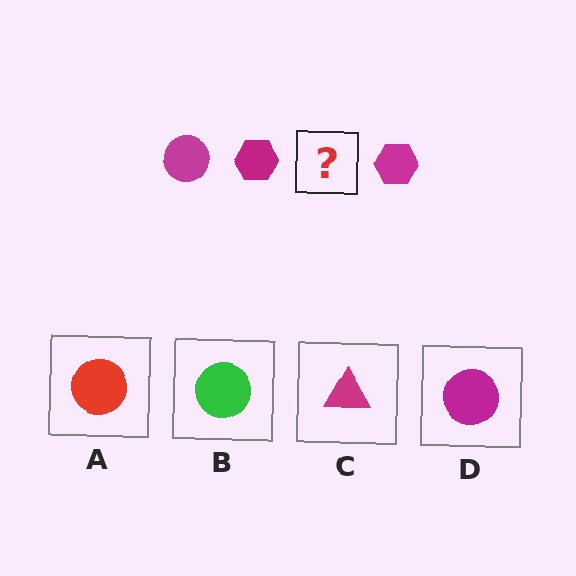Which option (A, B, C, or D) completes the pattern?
D.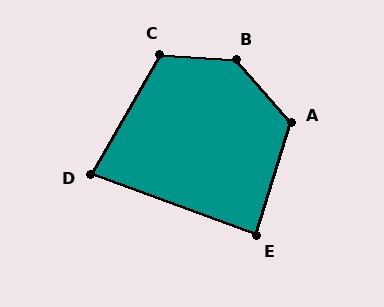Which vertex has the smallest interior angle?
D, at approximately 80 degrees.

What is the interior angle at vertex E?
Approximately 87 degrees (approximately right).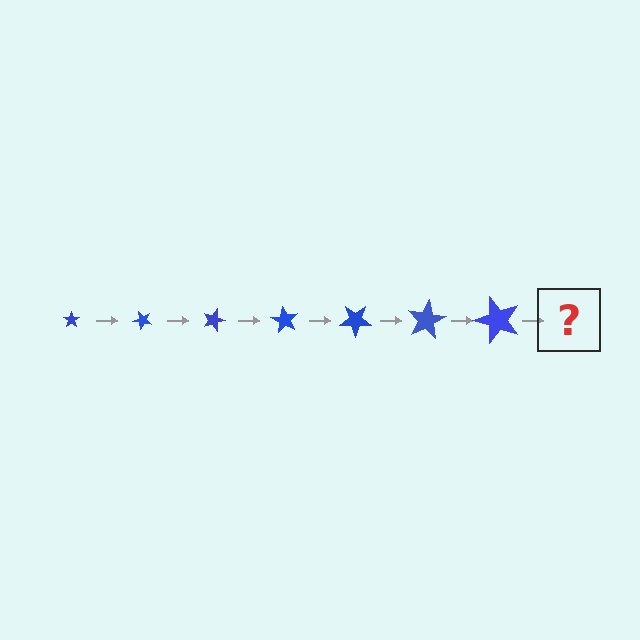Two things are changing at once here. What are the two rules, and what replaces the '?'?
The two rules are that the star grows larger each step and it rotates 45 degrees each step. The '?' should be a star, larger than the previous one and rotated 315 degrees from the start.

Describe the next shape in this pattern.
It should be a star, larger than the previous one and rotated 315 degrees from the start.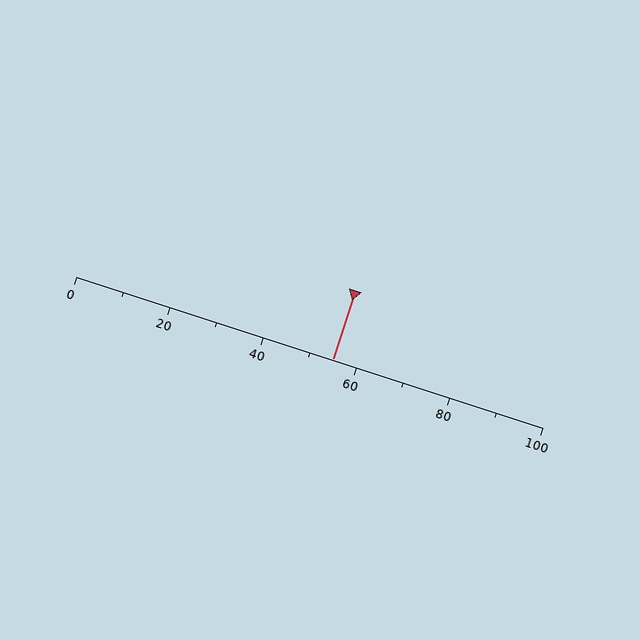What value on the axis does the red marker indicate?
The marker indicates approximately 55.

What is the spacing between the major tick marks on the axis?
The major ticks are spaced 20 apart.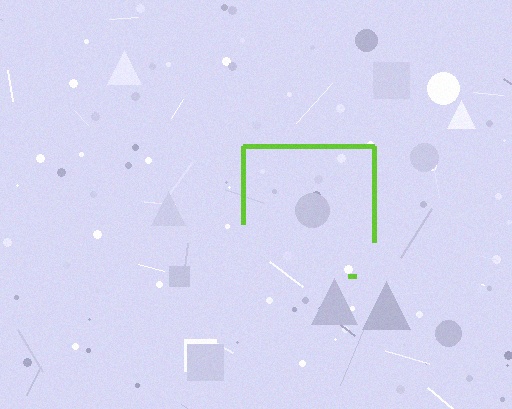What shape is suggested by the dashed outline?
The dashed outline suggests a square.